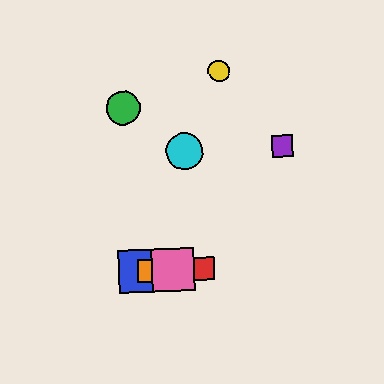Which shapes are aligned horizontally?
The red square, the blue square, the orange square, the pink square are aligned horizontally.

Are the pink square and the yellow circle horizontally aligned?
No, the pink square is at y≈270 and the yellow circle is at y≈71.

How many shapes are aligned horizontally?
4 shapes (the red square, the blue square, the orange square, the pink square) are aligned horizontally.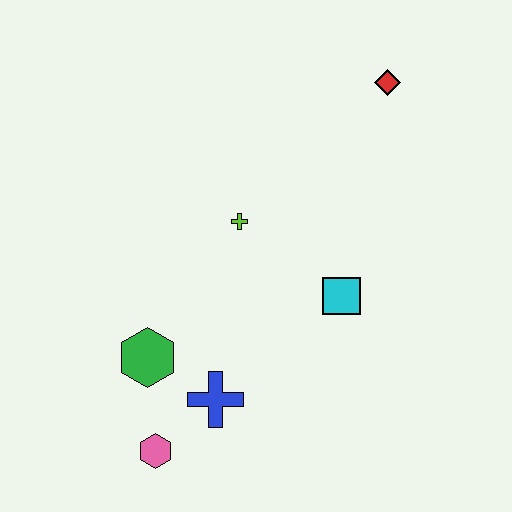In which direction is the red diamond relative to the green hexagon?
The red diamond is above the green hexagon.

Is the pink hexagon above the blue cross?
No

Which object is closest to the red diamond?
The lime cross is closest to the red diamond.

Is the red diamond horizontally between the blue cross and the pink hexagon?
No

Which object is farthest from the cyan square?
The pink hexagon is farthest from the cyan square.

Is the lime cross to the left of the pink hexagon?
No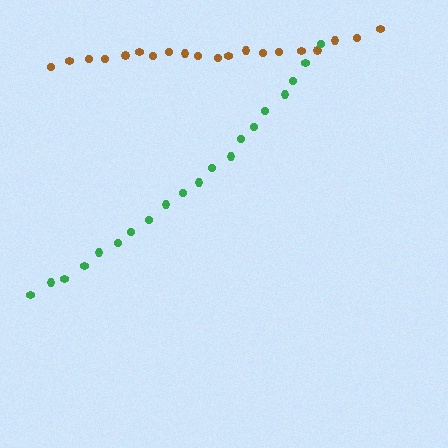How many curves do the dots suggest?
There are 2 distinct paths.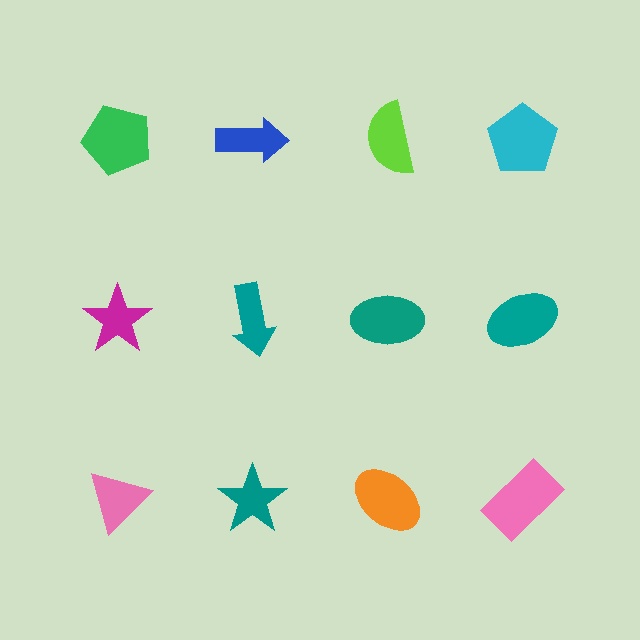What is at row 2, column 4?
A teal ellipse.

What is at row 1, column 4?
A cyan pentagon.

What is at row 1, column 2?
A blue arrow.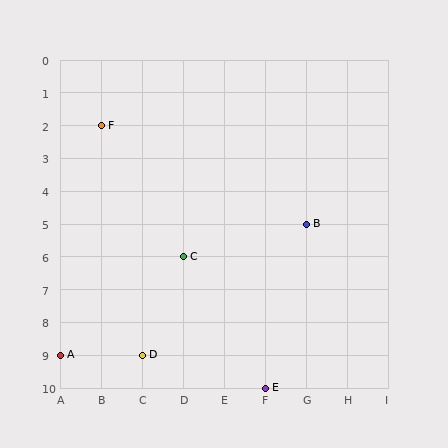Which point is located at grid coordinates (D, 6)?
Point C is at (D, 6).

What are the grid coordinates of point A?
Point A is at grid coordinates (A, 9).